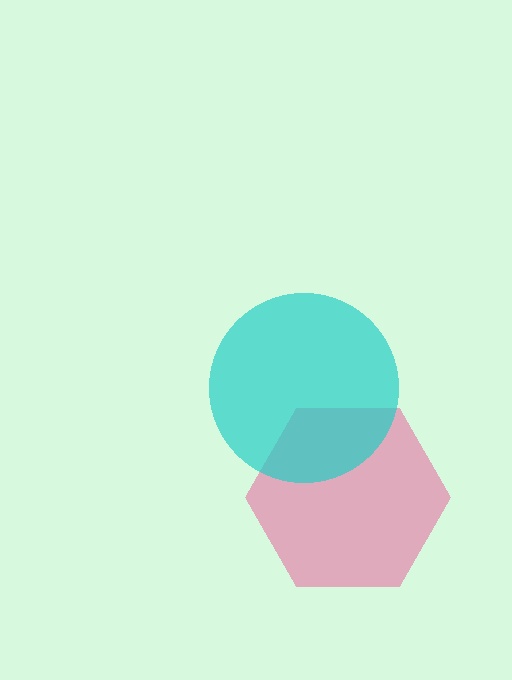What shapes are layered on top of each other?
The layered shapes are: a pink hexagon, a cyan circle.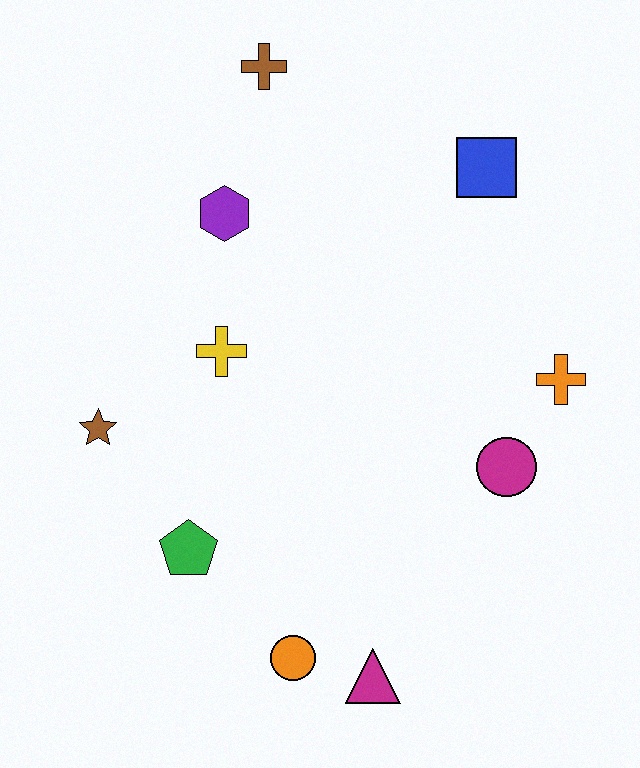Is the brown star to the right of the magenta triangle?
No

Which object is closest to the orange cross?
The magenta circle is closest to the orange cross.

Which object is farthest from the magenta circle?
The brown cross is farthest from the magenta circle.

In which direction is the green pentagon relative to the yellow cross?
The green pentagon is below the yellow cross.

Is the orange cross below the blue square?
Yes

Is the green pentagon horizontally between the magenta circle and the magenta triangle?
No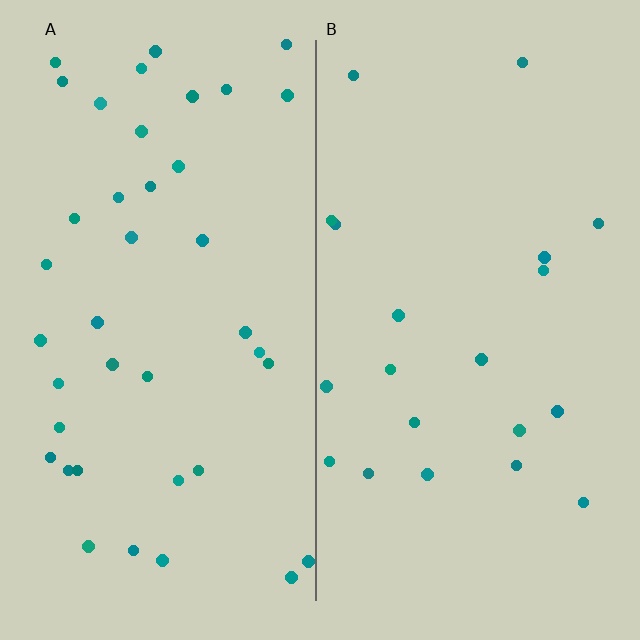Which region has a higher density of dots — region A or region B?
A (the left).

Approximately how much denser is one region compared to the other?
Approximately 2.0× — region A over region B.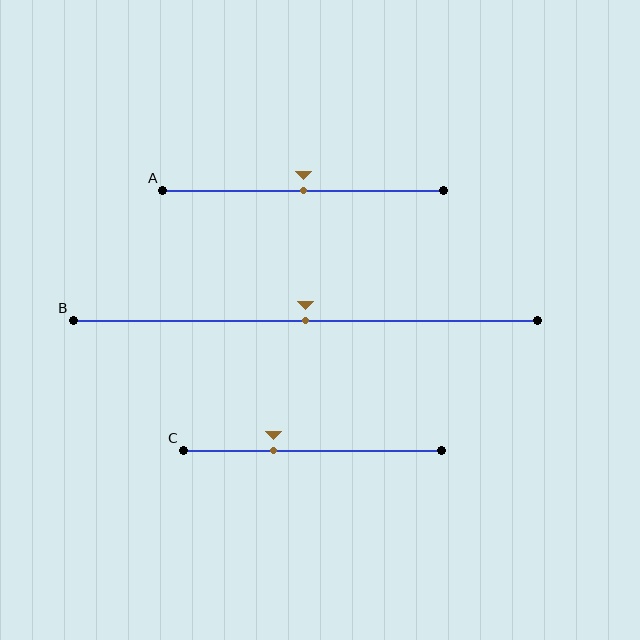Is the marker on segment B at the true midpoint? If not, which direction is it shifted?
Yes, the marker on segment B is at the true midpoint.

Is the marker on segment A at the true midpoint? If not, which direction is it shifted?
Yes, the marker on segment A is at the true midpoint.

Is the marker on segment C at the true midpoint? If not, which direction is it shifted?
No, the marker on segment C is shifted to the left by about 15% of the segment length.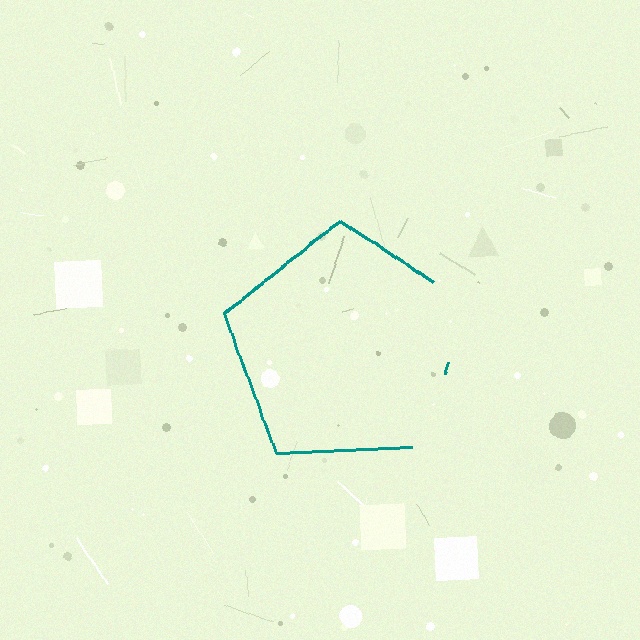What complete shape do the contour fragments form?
The contour fragments form a pentagon.